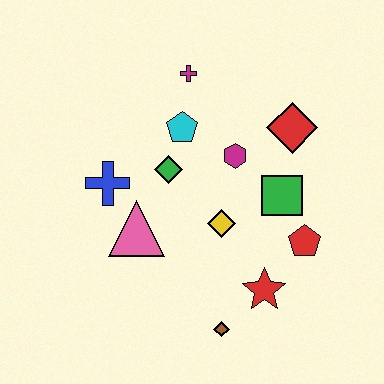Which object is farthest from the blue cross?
The red pentagon is farthest from the blue cross.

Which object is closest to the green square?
The red pentagon is closest to the green square.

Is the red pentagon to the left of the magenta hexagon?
No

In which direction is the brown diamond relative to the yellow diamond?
The brown diamond is below the yellow diamond.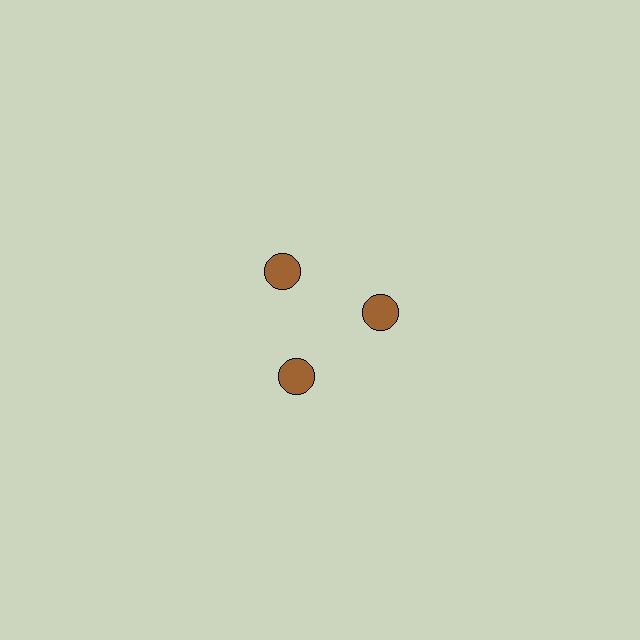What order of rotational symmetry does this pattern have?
This pattern has 3-fold rotational symmetry.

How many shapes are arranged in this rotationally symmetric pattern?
There are 3 shapes, arranged in 3 groups of 1.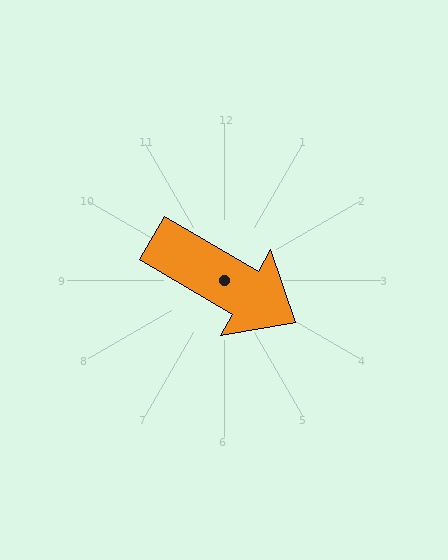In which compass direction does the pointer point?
Southeast.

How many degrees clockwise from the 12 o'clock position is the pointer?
Approximately 120 degrees.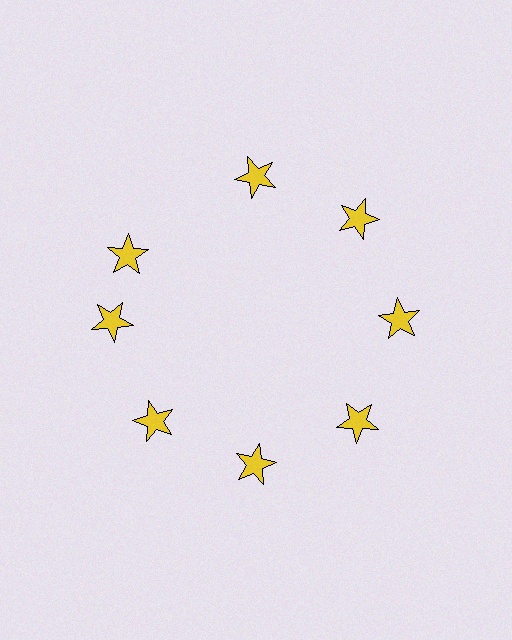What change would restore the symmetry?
The symmetry would be restored by rotating it back into even spacing with its neighbors so that all 8 stars sit at equal angles and equal distance from the center.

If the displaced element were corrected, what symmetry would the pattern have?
It would have 8-fold rotational symmetry — the pattern would map onto itself every 45 degrees.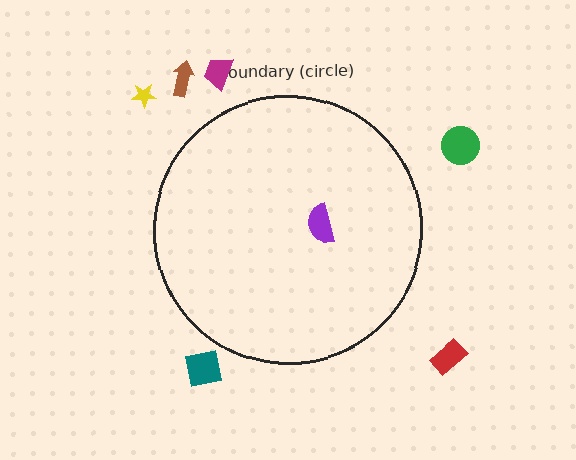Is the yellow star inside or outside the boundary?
Outside.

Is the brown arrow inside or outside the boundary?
Outside.